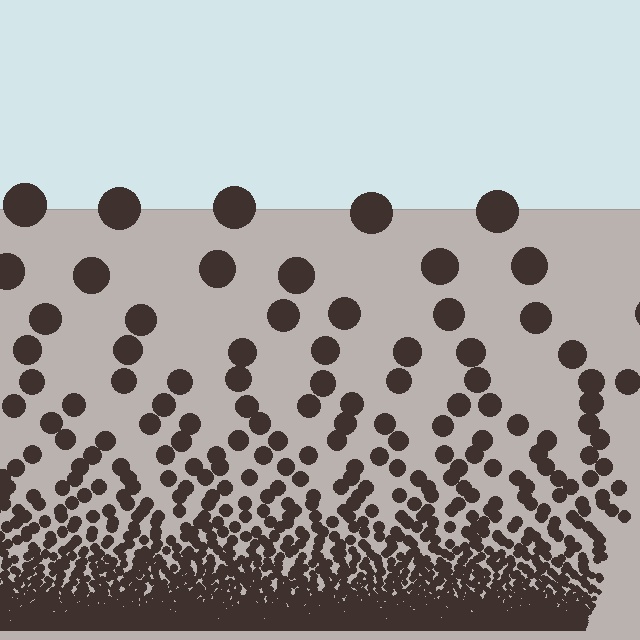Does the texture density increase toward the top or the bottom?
Density increases toward the bottom.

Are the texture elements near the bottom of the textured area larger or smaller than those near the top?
Smaller. The gradient is inverted — elements near the bottom are smaller and denser.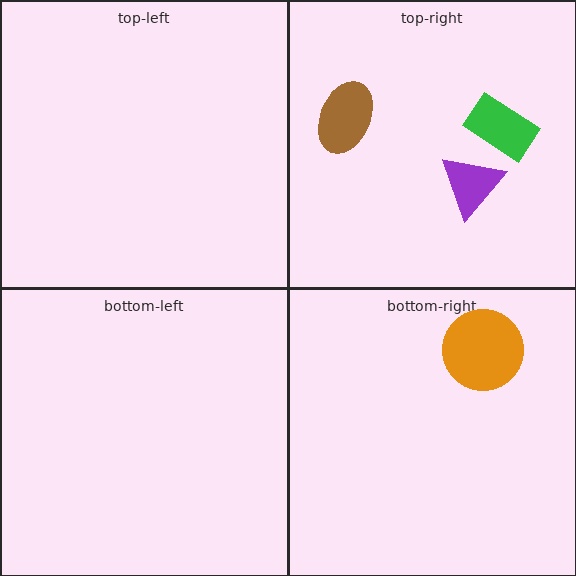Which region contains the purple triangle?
The top-right region.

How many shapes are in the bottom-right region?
1.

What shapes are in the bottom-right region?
The orange circle.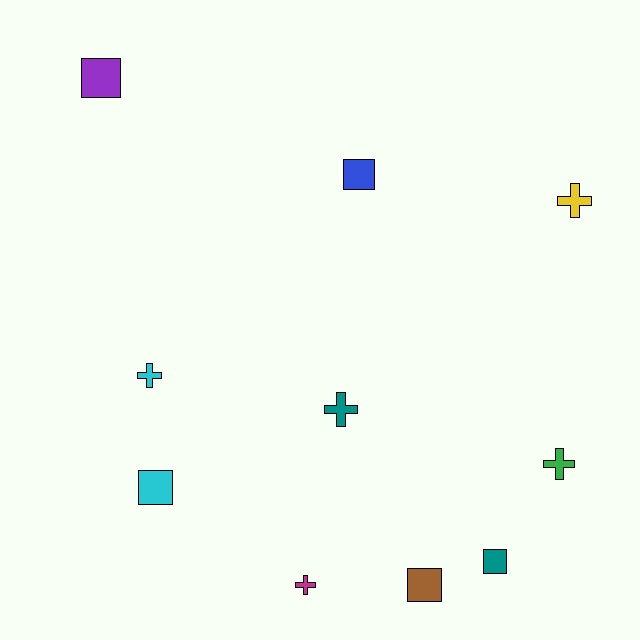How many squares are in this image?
There are 5 squares.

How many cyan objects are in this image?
There are 2 cyan objects.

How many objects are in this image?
There are 10 objects.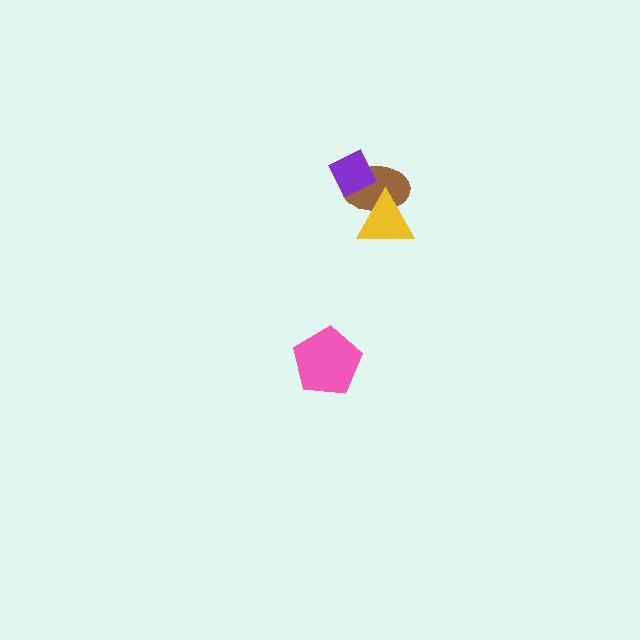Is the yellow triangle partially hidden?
No, no other shape covers it.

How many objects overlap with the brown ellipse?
2 objects overlap with the brown ellipse.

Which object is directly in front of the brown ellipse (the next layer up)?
The yellow triangle is directly in front of the brown ellipse.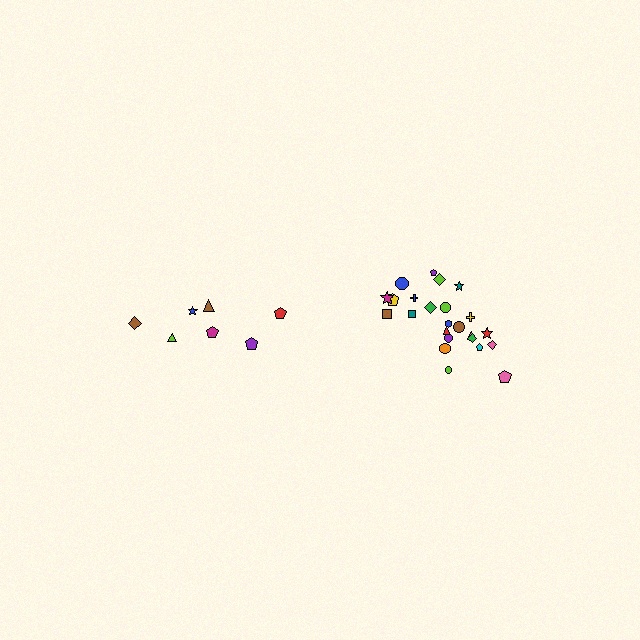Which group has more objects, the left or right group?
The right group.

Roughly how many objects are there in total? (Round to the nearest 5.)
Roughly 30 objects in total.